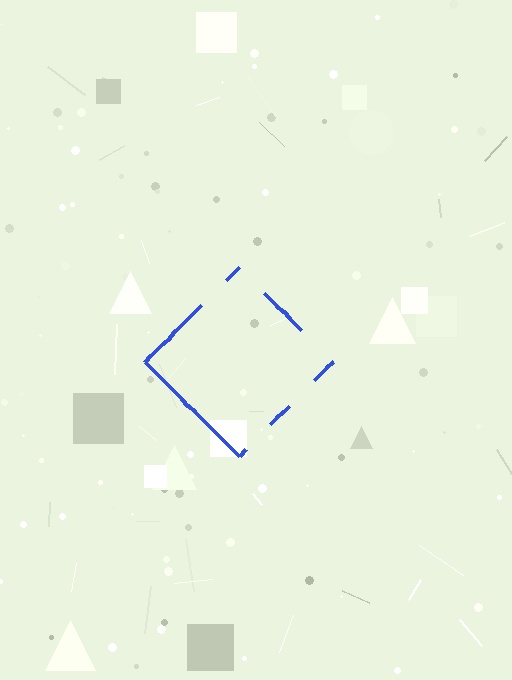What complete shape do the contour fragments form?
The contour fragments form a diamond.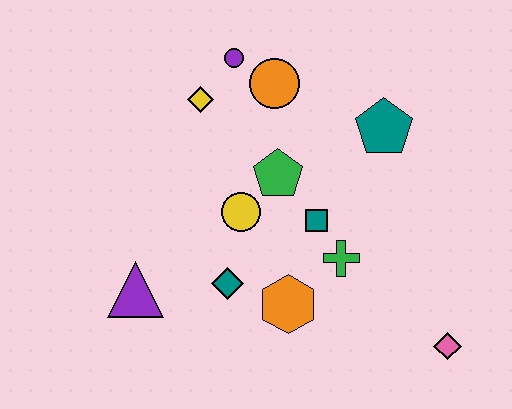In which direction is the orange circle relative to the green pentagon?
The orange circle is above the green pentagon.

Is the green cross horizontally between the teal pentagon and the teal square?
Yes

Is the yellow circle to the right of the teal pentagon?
No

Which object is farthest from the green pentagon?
The pink diamond is farthest from the green pentagon.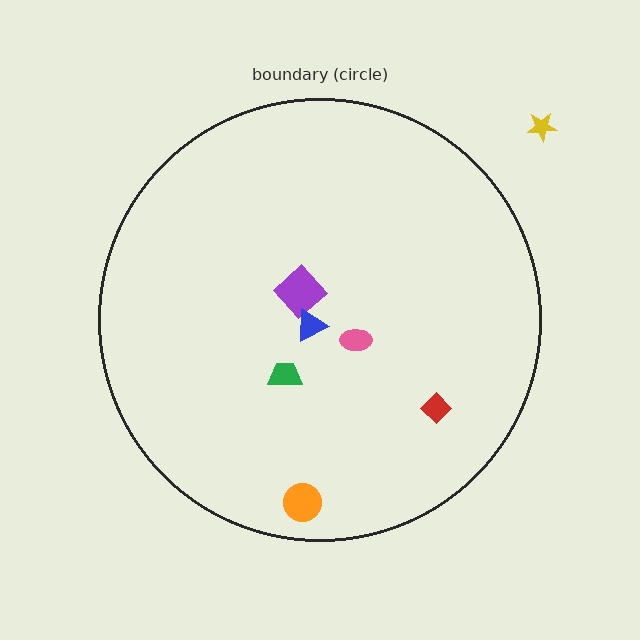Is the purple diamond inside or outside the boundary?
Inside.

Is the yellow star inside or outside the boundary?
Outside.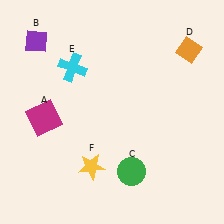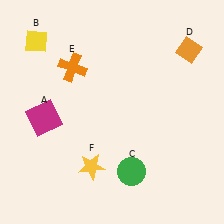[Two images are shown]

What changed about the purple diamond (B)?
In Image 1, B is purple. In Image 2, it changed to yellow.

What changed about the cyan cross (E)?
In Image 1, E is cyan. In Image 2, it changed to orange.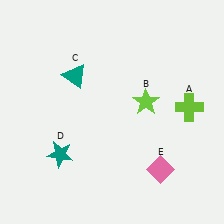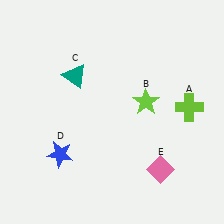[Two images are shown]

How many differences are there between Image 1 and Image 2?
There is 1 difference between the two images.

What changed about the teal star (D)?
In Image 1, D is teal. In Image 2, it changed to blue.